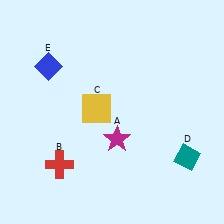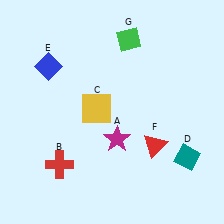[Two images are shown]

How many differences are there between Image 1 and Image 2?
There are 2 differences between the two images.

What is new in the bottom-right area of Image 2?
A red triangle (F) was added in the bottom-right area of Image 2.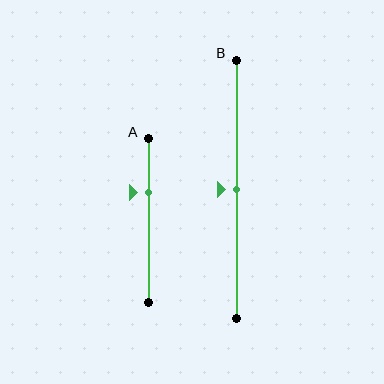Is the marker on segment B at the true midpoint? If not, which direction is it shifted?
Yes, the marker on segment B is at the true midpoint.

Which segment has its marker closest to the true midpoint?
Segment B has its marker closest to the true midpoint.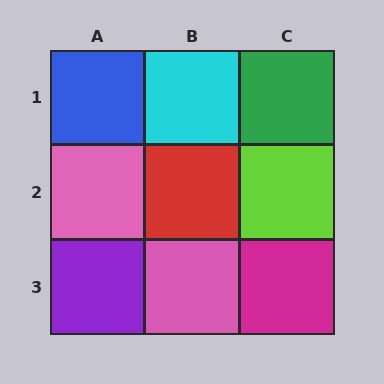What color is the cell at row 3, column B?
Pink.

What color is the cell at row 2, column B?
Red.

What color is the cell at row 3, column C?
Magenta.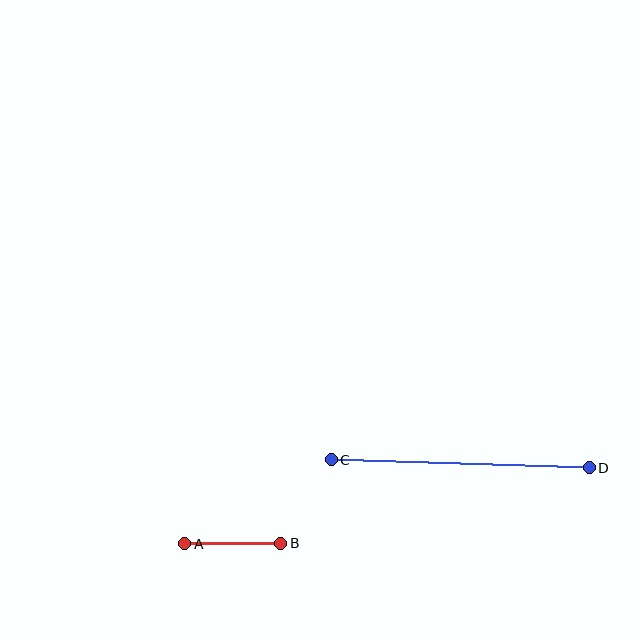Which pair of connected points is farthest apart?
Points C and D are farthest apart.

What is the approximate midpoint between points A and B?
The midpoint is at approximately (233, 544) pixels.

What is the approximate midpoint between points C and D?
The midpoint is at approximately (460, 464) pixels.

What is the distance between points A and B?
The distance is approximately 96 pixels.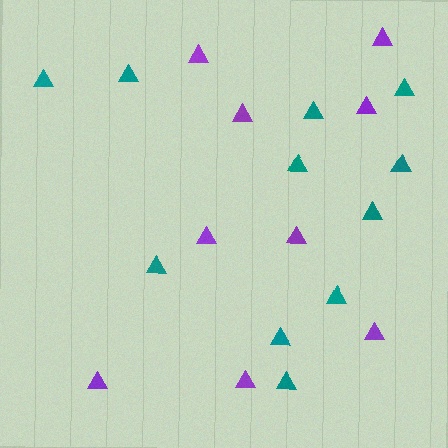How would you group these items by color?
There are 2 groups: one group of purple triangles (9) and one group of teal triangles (11).